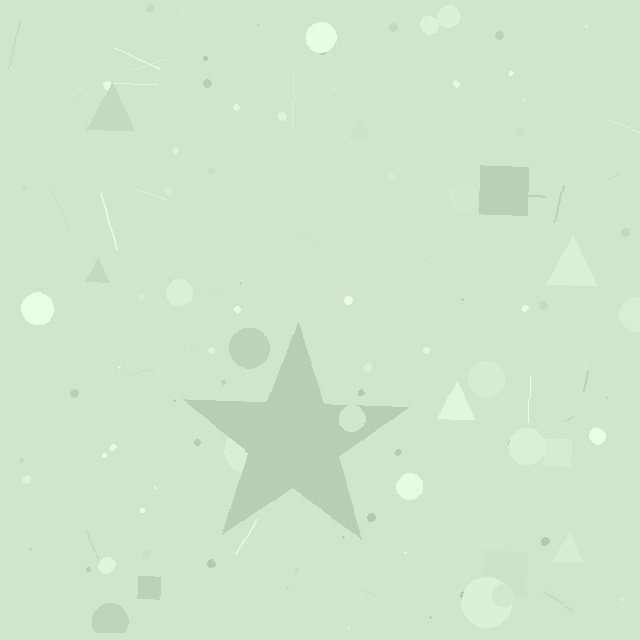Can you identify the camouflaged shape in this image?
The camouflaged shape is a star.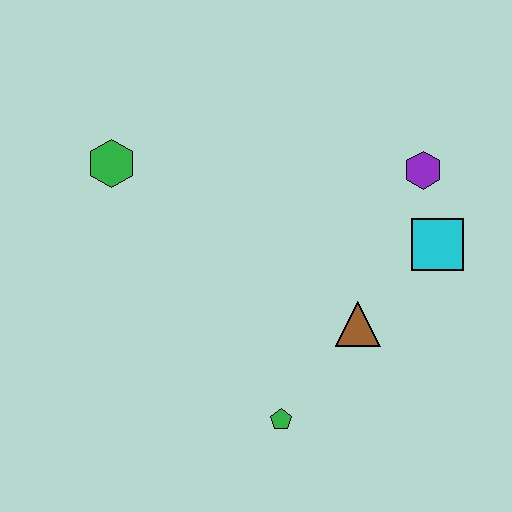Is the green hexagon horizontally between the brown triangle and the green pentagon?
No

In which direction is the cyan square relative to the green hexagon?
The cyan square is to the right of the green hexagon.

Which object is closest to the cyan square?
The purple hexagon is closest to the cyan square.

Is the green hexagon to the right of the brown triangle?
No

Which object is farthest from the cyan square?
The green hexagon is farthest from the cyan square.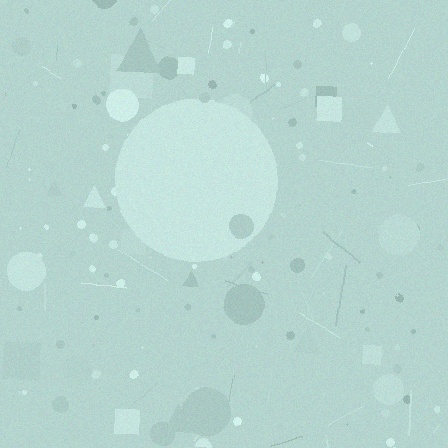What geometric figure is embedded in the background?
A circle is embedded in the background.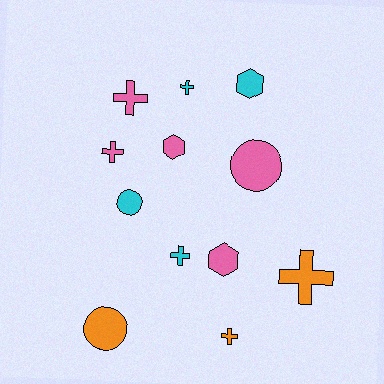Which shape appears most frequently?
Cross, with 6 objects.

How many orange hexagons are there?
There are no orange hexagons.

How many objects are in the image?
There are 12 objects.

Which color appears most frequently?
Pink, with 5 objects.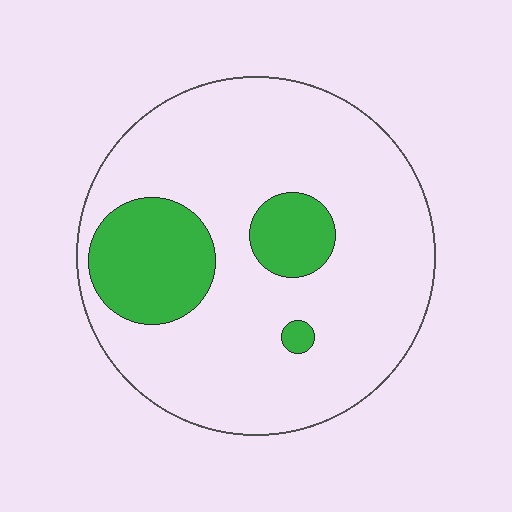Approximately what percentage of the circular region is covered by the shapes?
Approximately 20%.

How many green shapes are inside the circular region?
3.